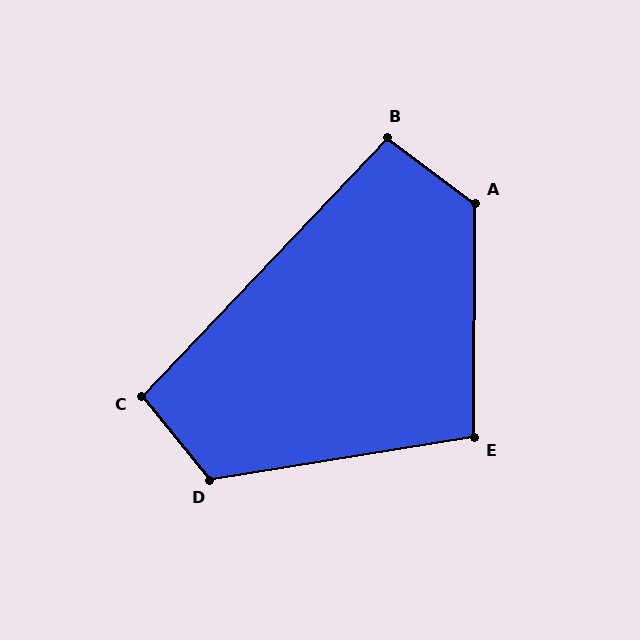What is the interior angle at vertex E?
Approximately 99 degrees (obtuse).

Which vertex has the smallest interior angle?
B, at approximately 97 degrees.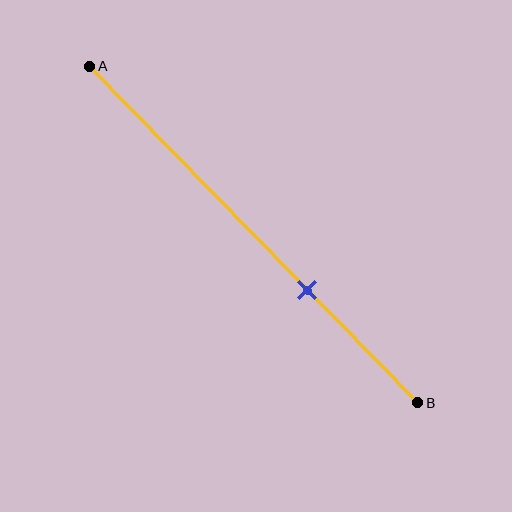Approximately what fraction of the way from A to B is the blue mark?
The blue mark is approximately 65% of the way from A to B.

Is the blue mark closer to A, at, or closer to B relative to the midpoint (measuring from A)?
The blue mark is closer to point B than the midpoint of segment AB.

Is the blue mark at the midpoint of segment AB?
No, the mark is at about 65% from A, not at the 50% midpoint.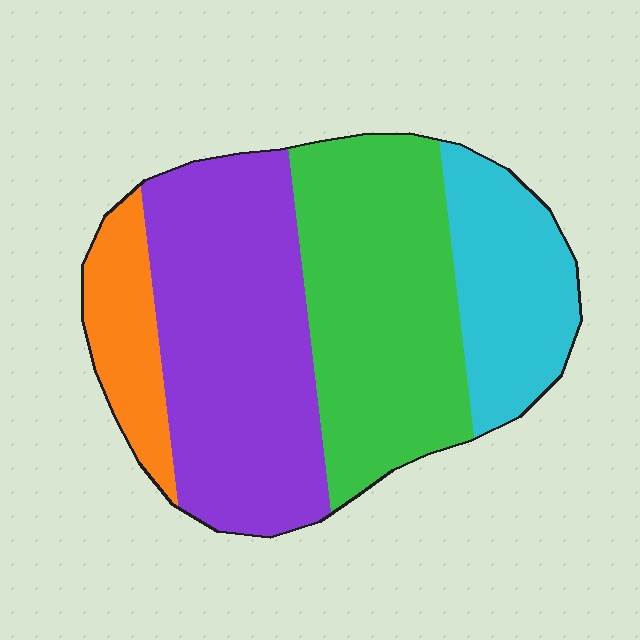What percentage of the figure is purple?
Purple covers about 35% of the figure.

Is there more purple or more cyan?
Purple.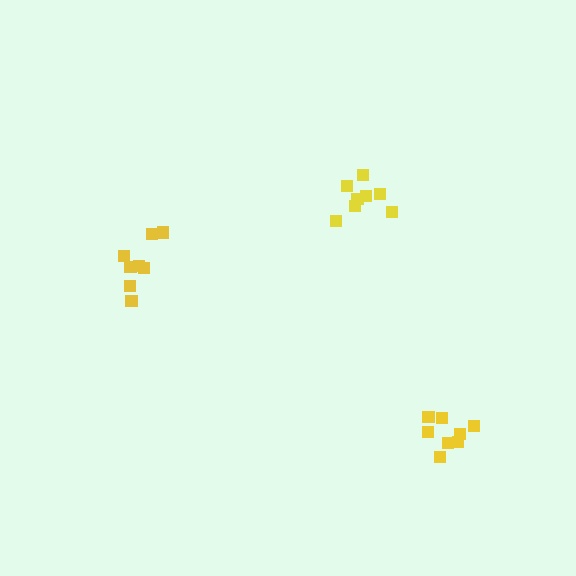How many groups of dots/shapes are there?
There are 3 groups.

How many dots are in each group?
Group 1: 8 dots, Group 2: 8 dots, Group 3: 8 dots (24 total).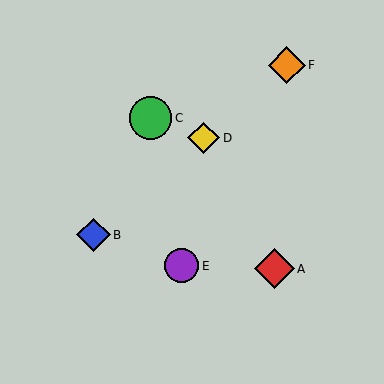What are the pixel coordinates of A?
Object A is at (274, 269).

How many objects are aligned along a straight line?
3 objects (B, D, F) are aligned along a straight line.